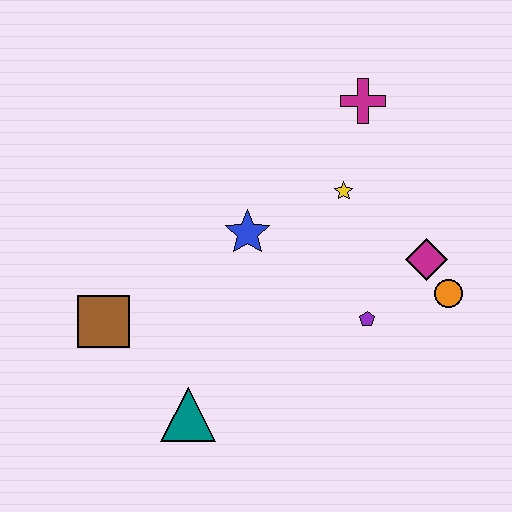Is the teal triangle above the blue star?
No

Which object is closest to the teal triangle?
The brown square is closest to the teal triangle.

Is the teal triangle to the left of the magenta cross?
Yes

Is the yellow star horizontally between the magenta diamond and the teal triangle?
Yes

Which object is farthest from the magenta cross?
The teal triangle is farthest from the magenta cross.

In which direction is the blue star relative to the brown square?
The blue star is to the right of the brown square.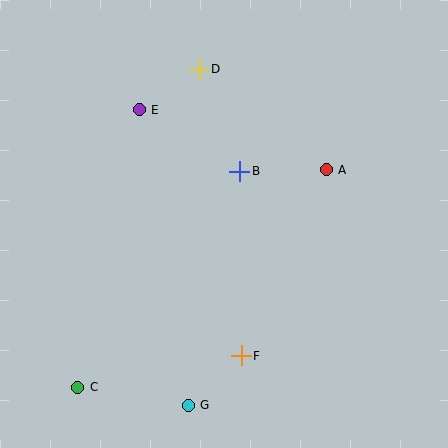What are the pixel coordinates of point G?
Point G is at (188, 405).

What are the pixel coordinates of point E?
Point E is at (139, 110).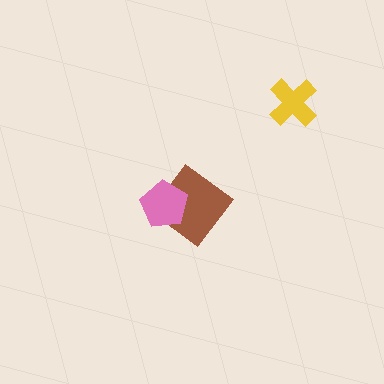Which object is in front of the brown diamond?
The pink pentagon is in front of the brown diamond.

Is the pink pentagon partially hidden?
No, no other shape covers it.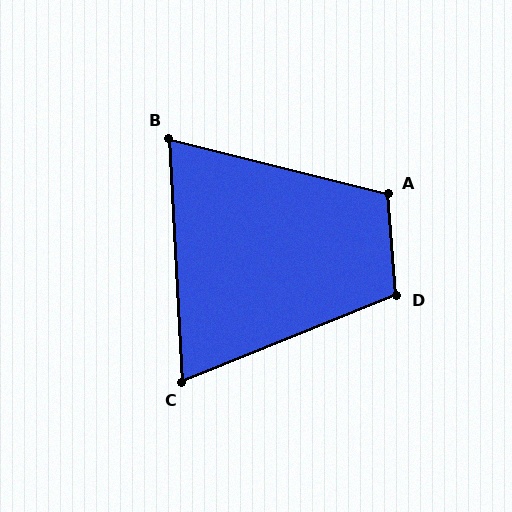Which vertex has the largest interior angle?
A, at approximately 109 degrees.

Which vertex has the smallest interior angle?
C, at approximately 71 degrees.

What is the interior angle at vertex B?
Approximately 73 degrees (acute).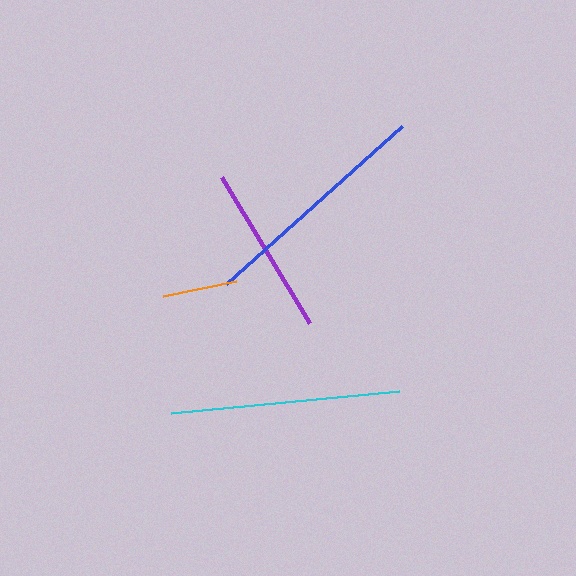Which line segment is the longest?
The blue line is the longest at approximately 237 pixels.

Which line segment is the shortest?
The orange line is the shortest at approximately 74 pixels.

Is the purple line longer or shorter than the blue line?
The blue line is longer than the purple line.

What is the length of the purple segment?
The purple segment is approximately 171 pixels long.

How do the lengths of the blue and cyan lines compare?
The blue and cyan lines are approximately the same length.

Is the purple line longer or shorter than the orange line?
The purple line is longer than the orange line.